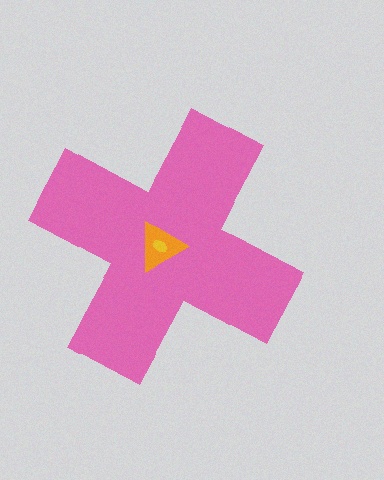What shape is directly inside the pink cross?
The orange triangle.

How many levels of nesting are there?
3.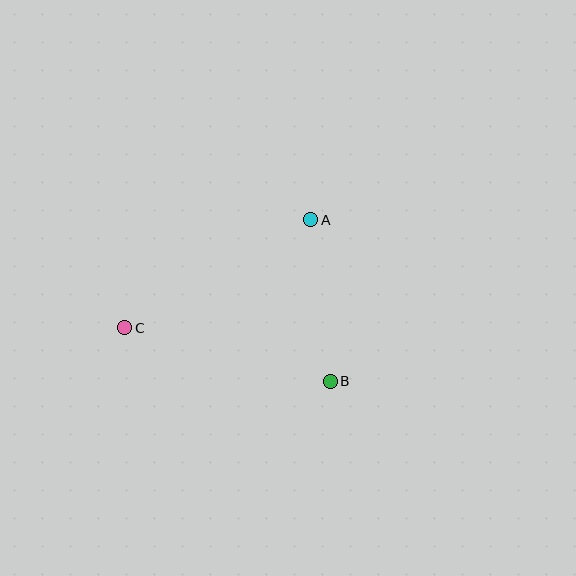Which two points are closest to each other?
Points A and B are closest to each other.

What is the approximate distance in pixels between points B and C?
The distance between B and C is approximately 213 pixels.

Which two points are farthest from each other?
Points A and C are farthest from each other.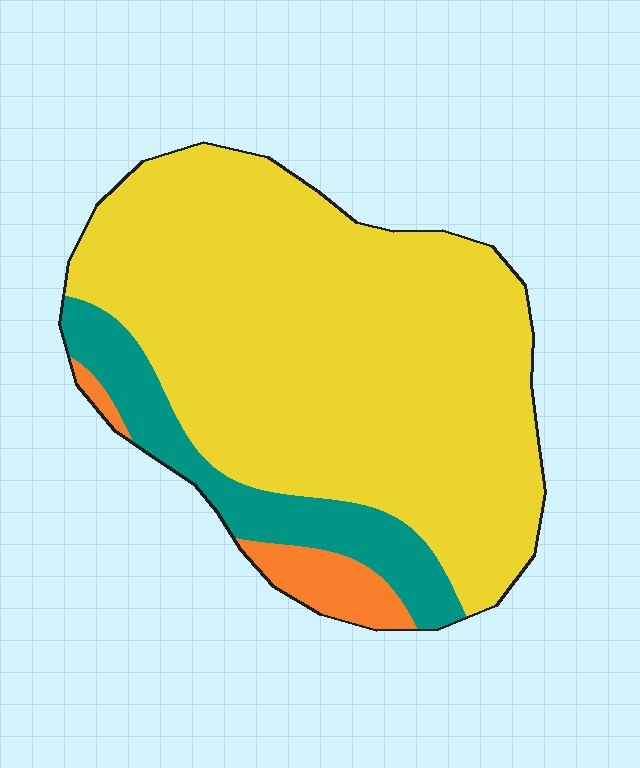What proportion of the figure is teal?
Teal takes up less than a quarter of the figure.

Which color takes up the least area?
Orange, at roughly 5%.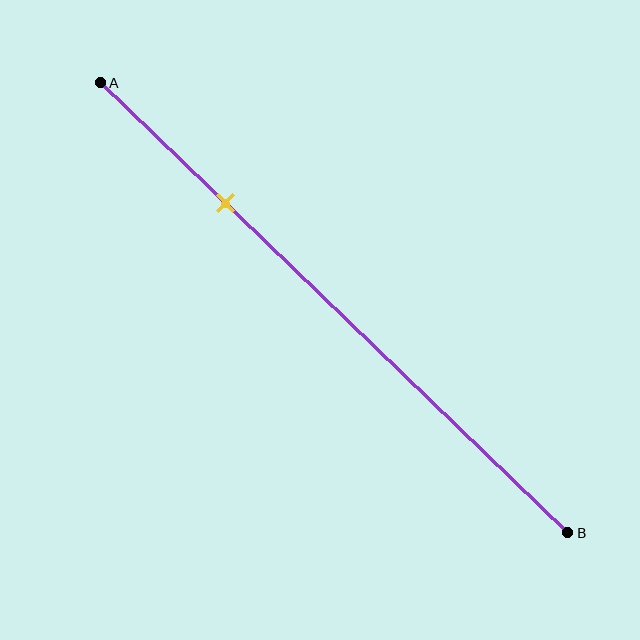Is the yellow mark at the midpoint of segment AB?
No, the mark is at about 25% from A, not at the 50% midpoint.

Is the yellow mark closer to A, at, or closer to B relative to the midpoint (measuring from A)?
The yellow mark is closer to point A than the midpoint of segment AB.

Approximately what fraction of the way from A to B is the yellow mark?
The yellow mark is approximately 25% of the way from A to B.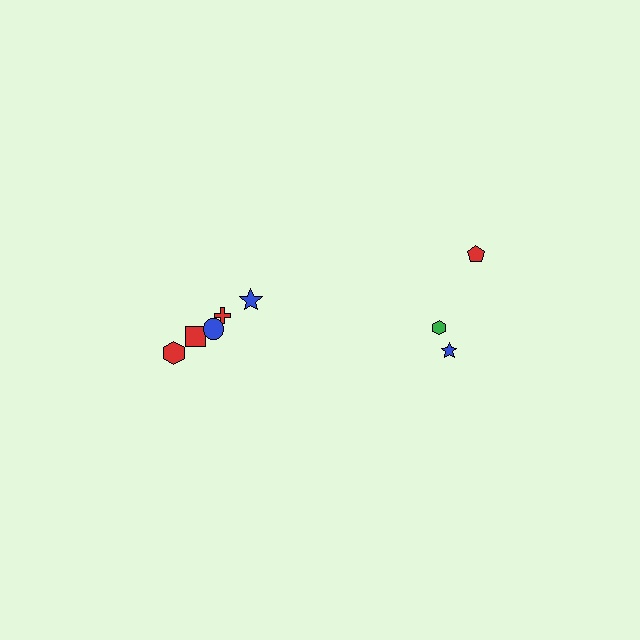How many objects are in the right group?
There are 3 objects.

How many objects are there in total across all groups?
There are 8 objects.